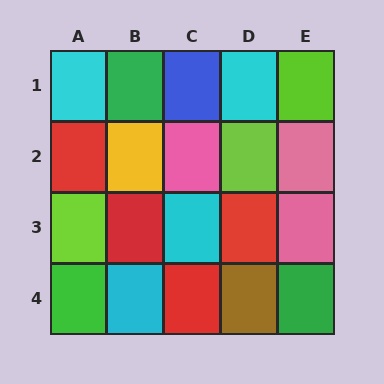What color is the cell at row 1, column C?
Blue.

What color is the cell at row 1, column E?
Lime.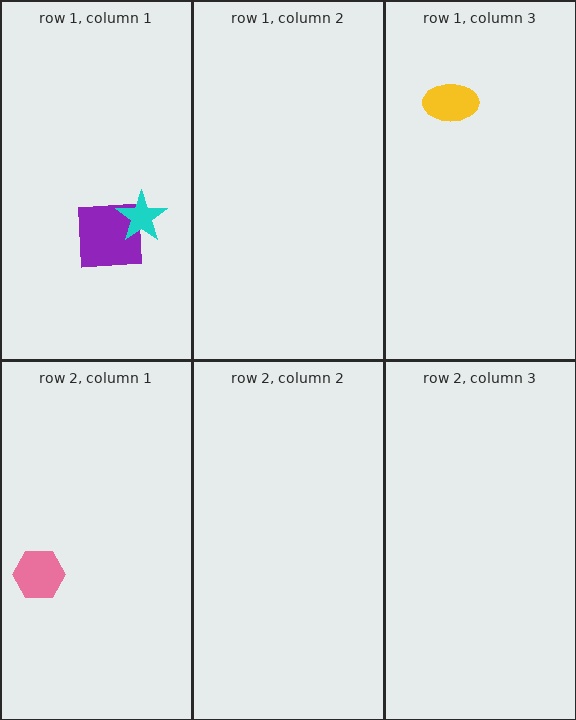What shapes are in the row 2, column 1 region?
The pink hexagon.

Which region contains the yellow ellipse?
The row 1, column 3 region.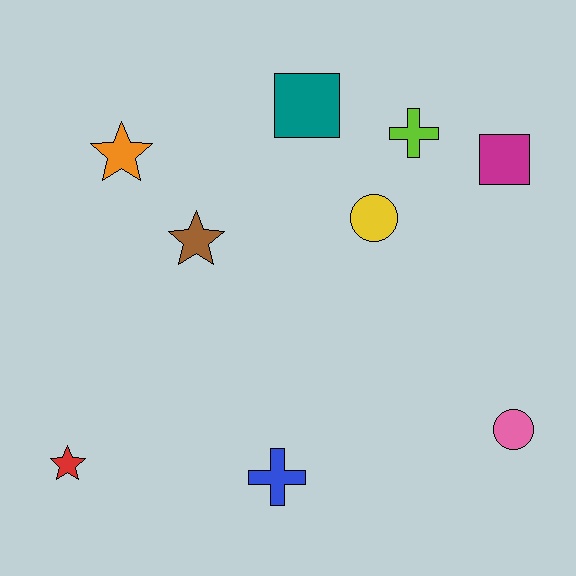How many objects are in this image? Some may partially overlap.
There are 9 objects.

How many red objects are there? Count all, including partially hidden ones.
There is 1 red object.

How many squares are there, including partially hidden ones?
There are 2 squares.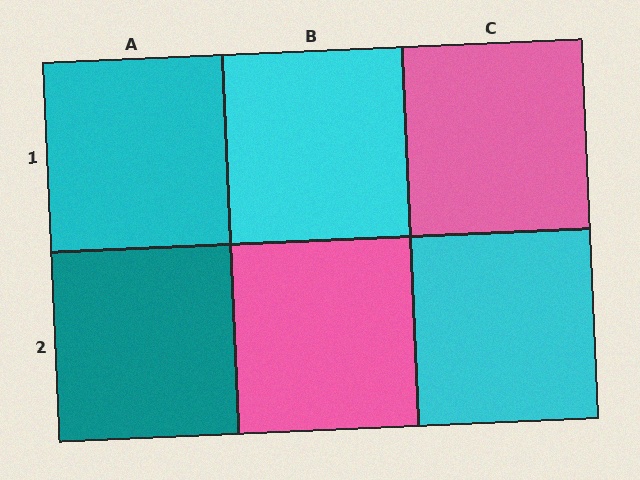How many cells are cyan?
3 cells are cyan.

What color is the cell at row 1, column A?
Cyan.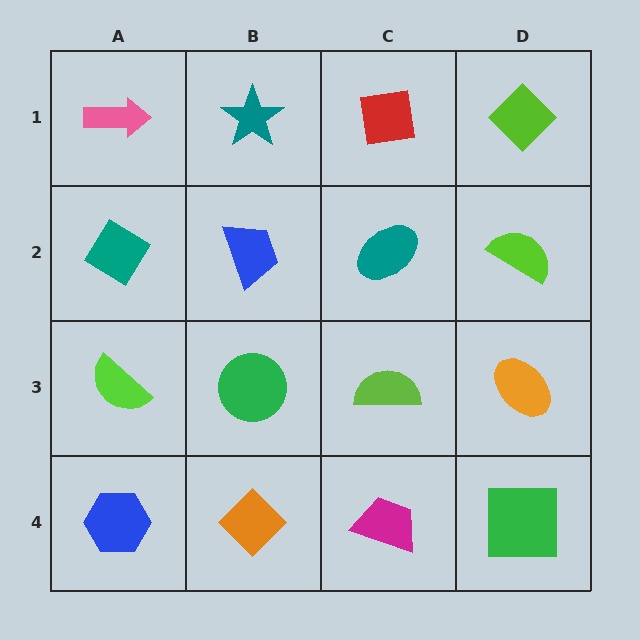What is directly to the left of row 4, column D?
A magenta trapezoid.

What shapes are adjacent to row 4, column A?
A lime semicircle (row 3, column A), an orange diamond (row 4, column B).